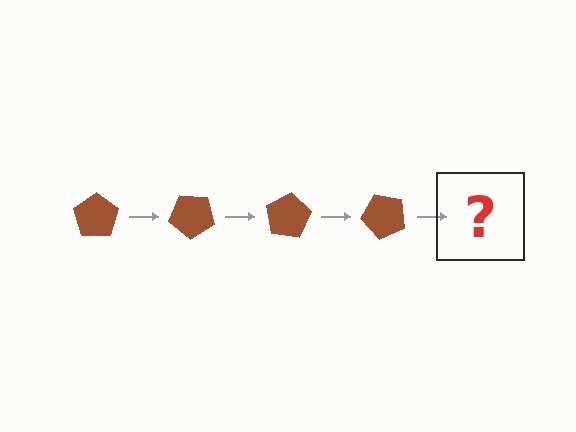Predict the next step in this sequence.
The next step is a brown pentagon rotated 160 degrees.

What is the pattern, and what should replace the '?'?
The pattern is that the pentagon rotates 40 degrees each step. The '?' should be a brown pentagon rotated 160 degrees.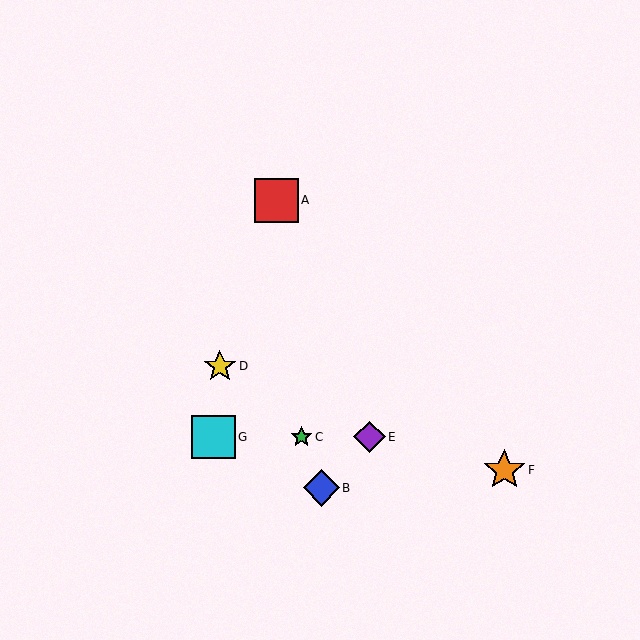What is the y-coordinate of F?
Object F is at y≈470.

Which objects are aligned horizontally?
Objects C, E, G are aligned horizontally.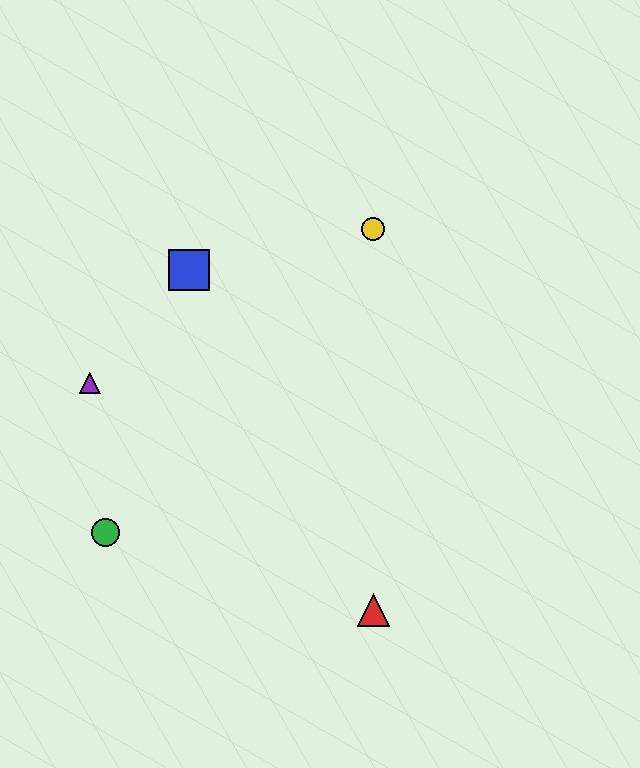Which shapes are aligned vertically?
The red triangle, the yellow circle are aligned vertically.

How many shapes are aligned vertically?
2 shapes (the red triangle, the yellow circle) are aligned vertically.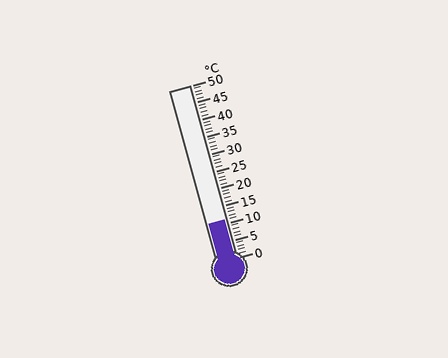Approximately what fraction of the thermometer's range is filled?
The thermometer is filled to approximately 20% of its range.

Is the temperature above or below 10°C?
The temperature is above 10°C.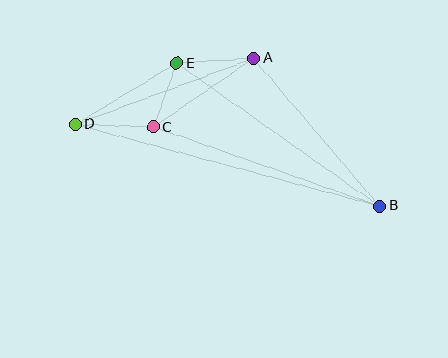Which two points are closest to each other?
Points C and E are closest to each other.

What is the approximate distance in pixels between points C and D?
The distance between C and D is approximately 78 pixels.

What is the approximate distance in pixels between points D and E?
The distance between D and E is approximately 119 pixels.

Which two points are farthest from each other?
Points B and D are farthest from each other.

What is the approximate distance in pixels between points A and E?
The distance between A and E is approximately 77 pixels.